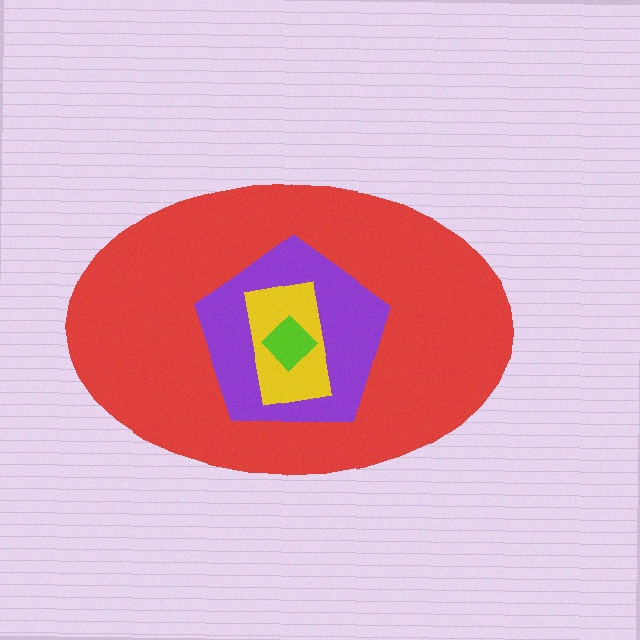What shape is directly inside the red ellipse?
The purple pentagon.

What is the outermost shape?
The red ellipse.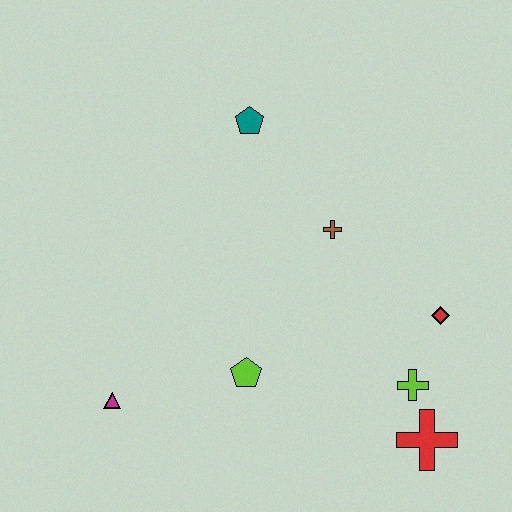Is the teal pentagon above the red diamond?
Yes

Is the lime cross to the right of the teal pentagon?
Yes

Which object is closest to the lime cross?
The red cross is closest to the lime cross.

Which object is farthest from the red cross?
The teal pentagon is farthest from the red cross.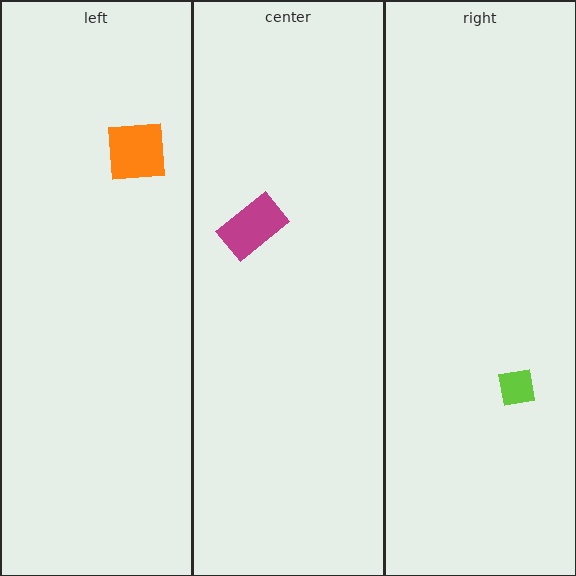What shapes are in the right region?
The lime square.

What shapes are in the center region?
The magenta rectangle.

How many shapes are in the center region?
1.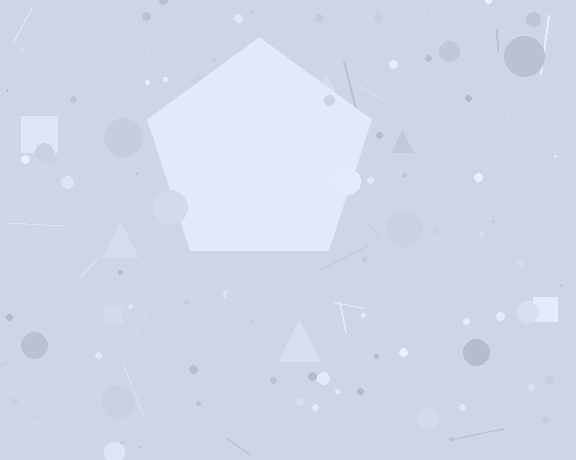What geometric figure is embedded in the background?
A pentagon is embedded in the background.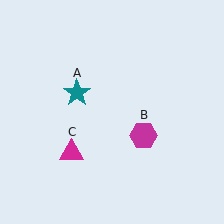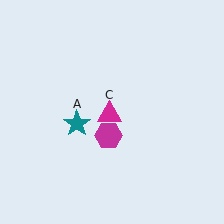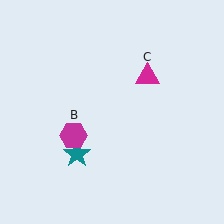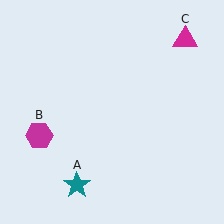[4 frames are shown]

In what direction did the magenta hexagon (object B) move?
The magenta hexagon (object B) moved left.